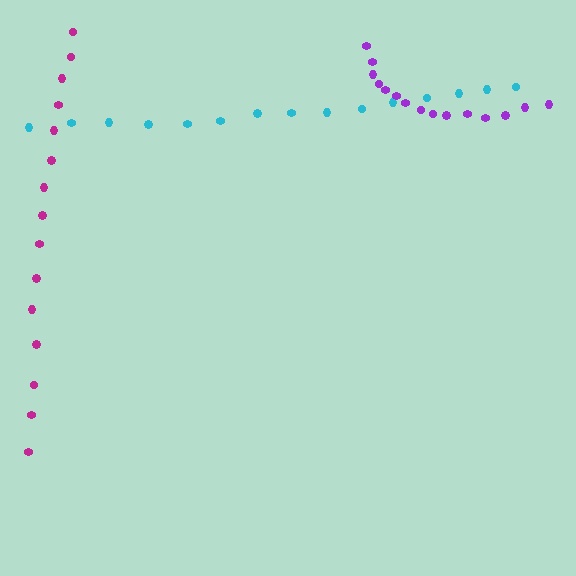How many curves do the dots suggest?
There are 3 distinct paths.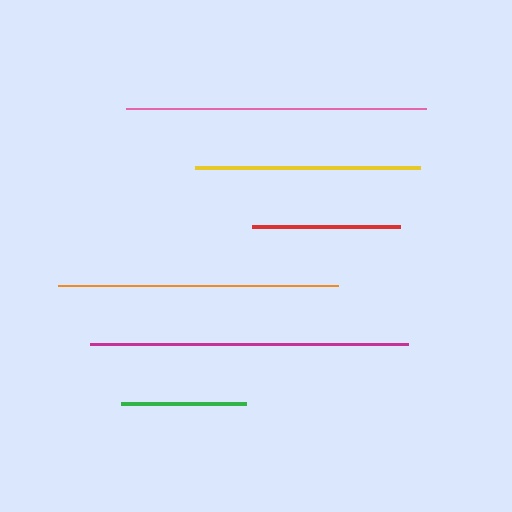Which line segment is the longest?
The magenta line is the longest at approximately 318 pixels.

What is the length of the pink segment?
The pink segment is approximately 300 pixels long.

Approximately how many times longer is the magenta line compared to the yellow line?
The magenta line is approximately 1.4 times the length of the yellow line.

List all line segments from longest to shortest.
From longest to shortest: magenta, pink, orange, yellow, red, green.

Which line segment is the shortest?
The green line is the shortest at approximately 126 pixels.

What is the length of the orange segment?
The orange segment is approximately 280 pixels long.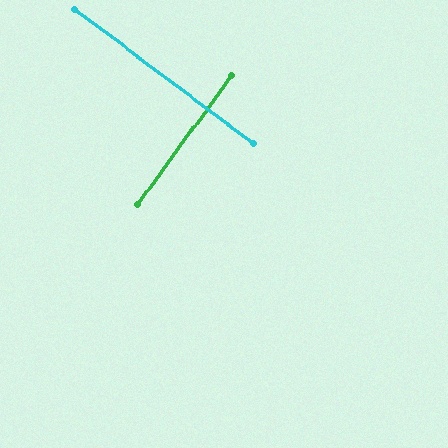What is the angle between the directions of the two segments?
Approximately 89 degrees.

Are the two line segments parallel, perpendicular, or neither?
Perpendicular — they meet at approximately 89°.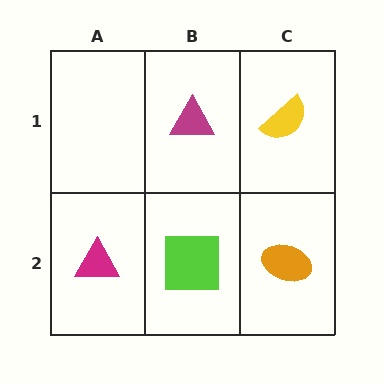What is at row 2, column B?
A lime square.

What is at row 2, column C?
An orange ellipse.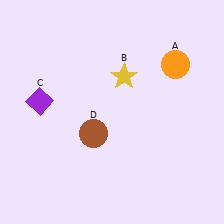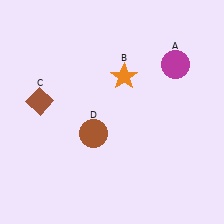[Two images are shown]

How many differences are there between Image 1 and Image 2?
There are 3 differences between the two images.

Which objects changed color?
A changed from orange to magenta. B changed from yellow to orange. C changed from purple to brown.